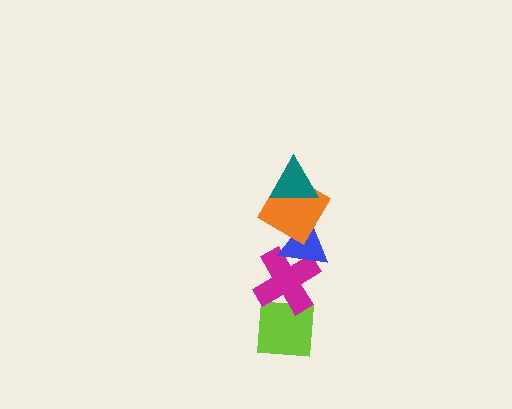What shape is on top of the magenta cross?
The blue triangle is on top of the magenta cross.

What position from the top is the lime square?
The lime square is 5th from the top.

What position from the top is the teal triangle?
The teal triangle is 1st from the top.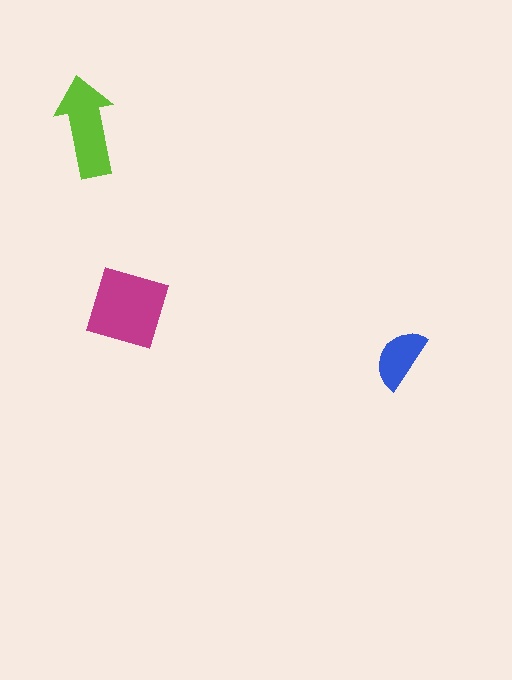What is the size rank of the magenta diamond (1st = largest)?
1st.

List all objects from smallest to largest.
The blue semicircle, the lime arrow, the magenta diamond.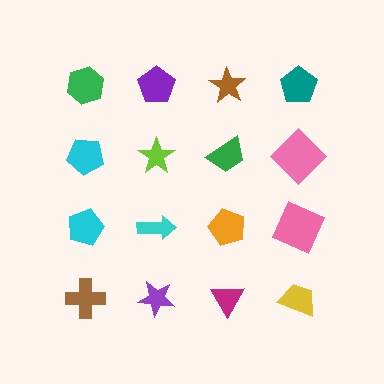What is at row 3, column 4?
A pink square.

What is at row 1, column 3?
A brown star.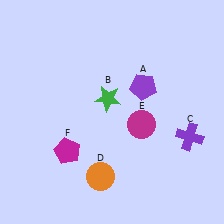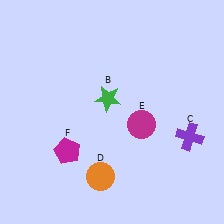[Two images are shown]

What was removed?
The purple pentagon (A) was removed in Image 2.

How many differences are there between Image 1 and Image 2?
There is 1 difference between the two images.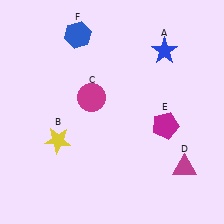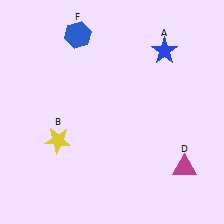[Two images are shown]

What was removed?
The magenta circle (C), the magenta pentagon (E) were removed in Image 2.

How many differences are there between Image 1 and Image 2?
There are 2 differences between the two images.